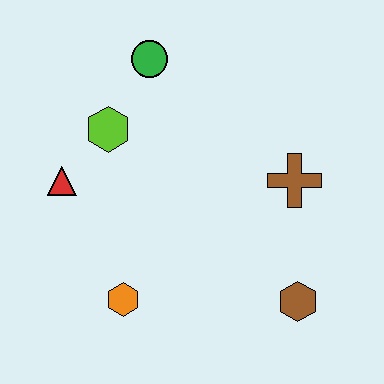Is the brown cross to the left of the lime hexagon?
No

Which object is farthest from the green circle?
The brown hexagon is farthest from the green circle.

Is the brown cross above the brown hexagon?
Yes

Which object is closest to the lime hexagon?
The red triangle is closest to the lime hexagon.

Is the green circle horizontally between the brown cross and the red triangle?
Yes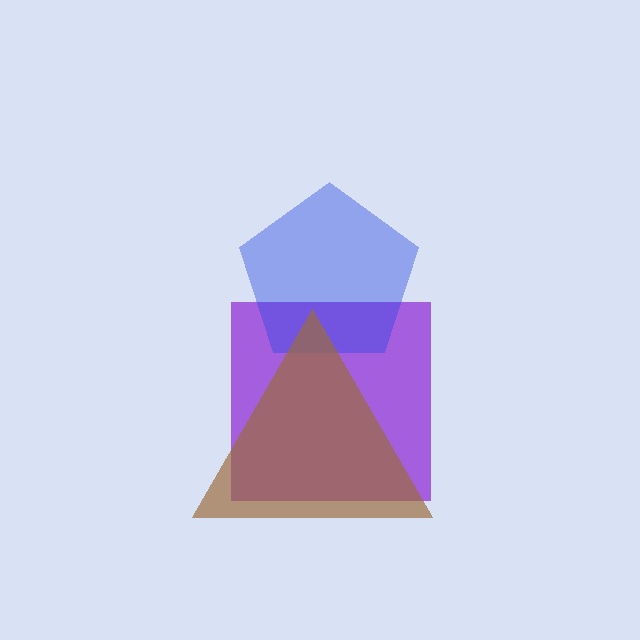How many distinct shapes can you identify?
There are 3 distinct shapes: a purple square, a blue pentagon, a brown triangle.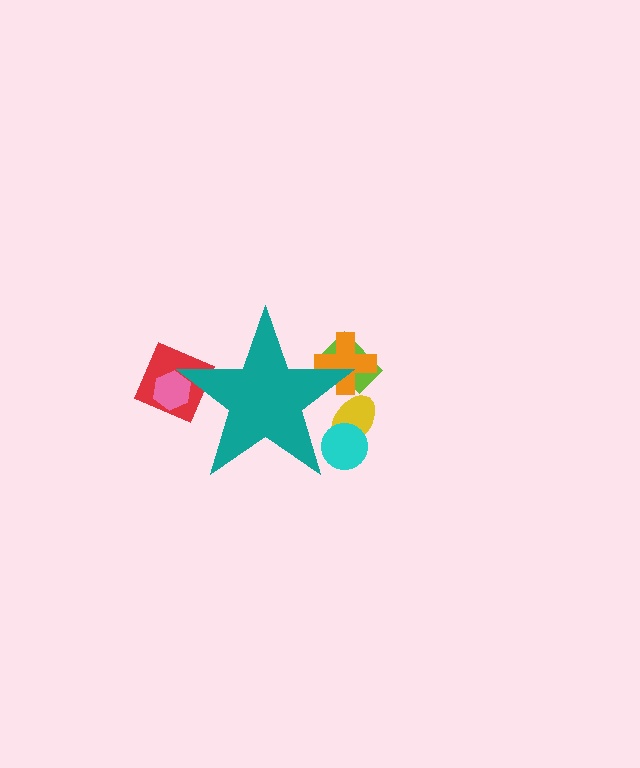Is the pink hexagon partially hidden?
Yes, the pink hexagon is partially hidden behind the teal star.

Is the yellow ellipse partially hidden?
Yes, the yellow ellipse is partially hidden behind the teal star.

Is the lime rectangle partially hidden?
Yes, the lime rectangle is partially hidden behind the teal star.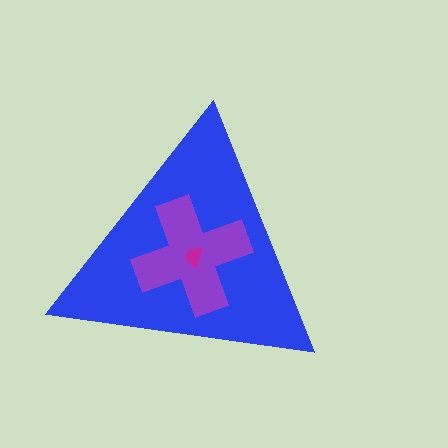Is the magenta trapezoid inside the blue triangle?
Yes.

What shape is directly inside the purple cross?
The magenta trapezoid.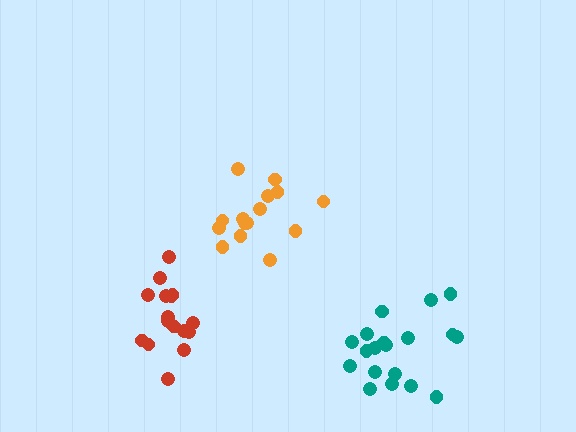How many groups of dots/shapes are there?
There are 3 groups.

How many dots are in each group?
Group 1: 16 dots, Group 2: 16 dots, Group 3: 19 dots (51 total).